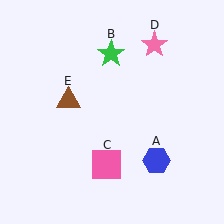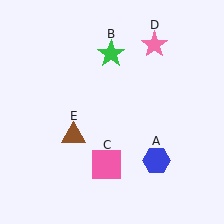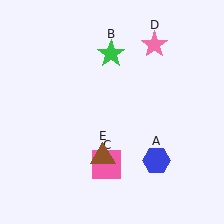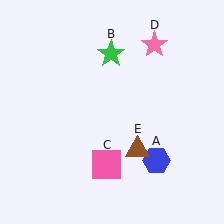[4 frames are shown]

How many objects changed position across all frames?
1 object changed position: brown triangle (object E).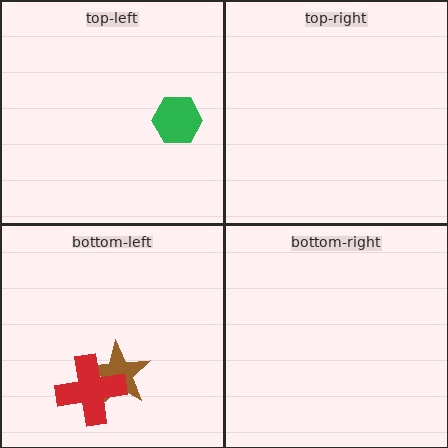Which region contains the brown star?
The bottom-left region.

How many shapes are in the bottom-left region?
2.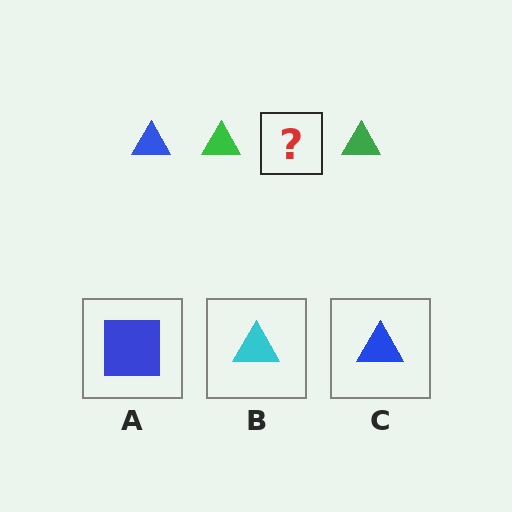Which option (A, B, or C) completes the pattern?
C.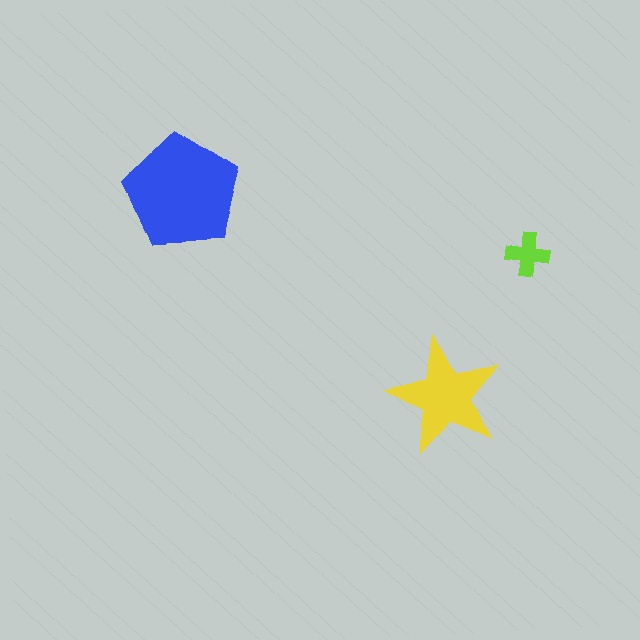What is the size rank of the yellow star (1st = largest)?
2nd.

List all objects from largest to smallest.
The blue pentagon, the yellow star, the lime cross.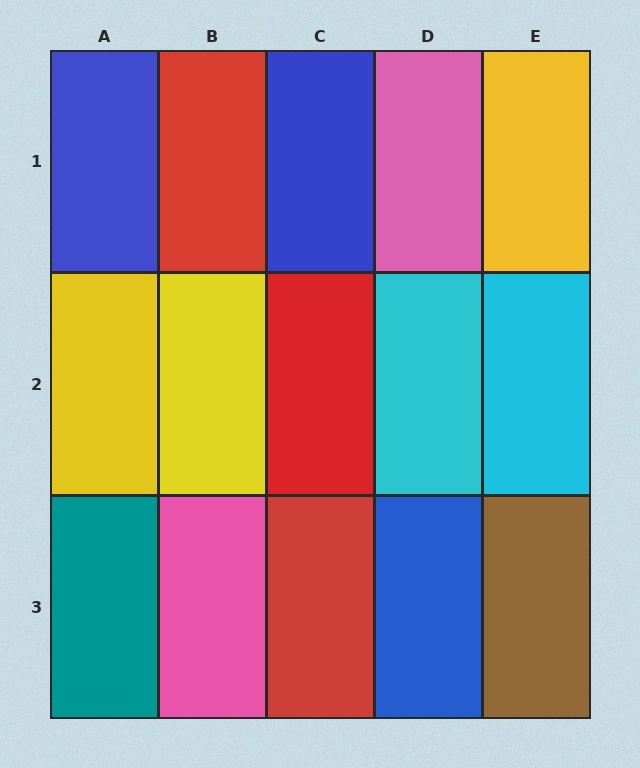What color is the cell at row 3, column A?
Teal.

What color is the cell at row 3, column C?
Red.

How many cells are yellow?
3 cells are yellow.